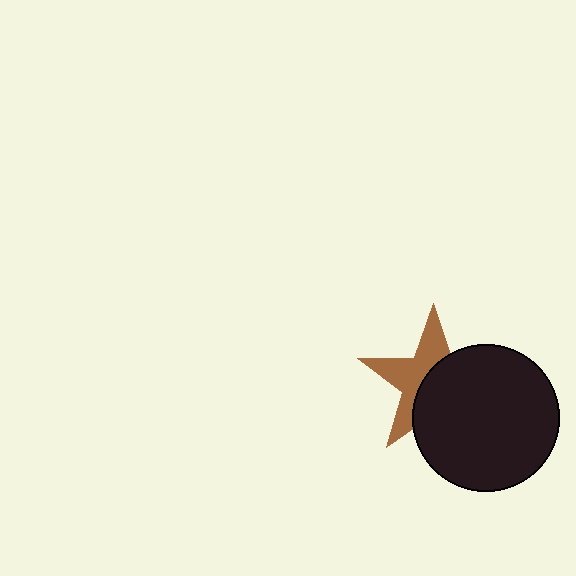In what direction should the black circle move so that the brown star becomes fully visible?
The black circle should move toward the lower-right. That is the shortest direction to clear the overlap and leave the brown star fully visible.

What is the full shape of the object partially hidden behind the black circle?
The partially hidden object is a brown star.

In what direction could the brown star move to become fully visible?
The brown star could move toward the upper-left. That would shift it out from behind the black circle entirely.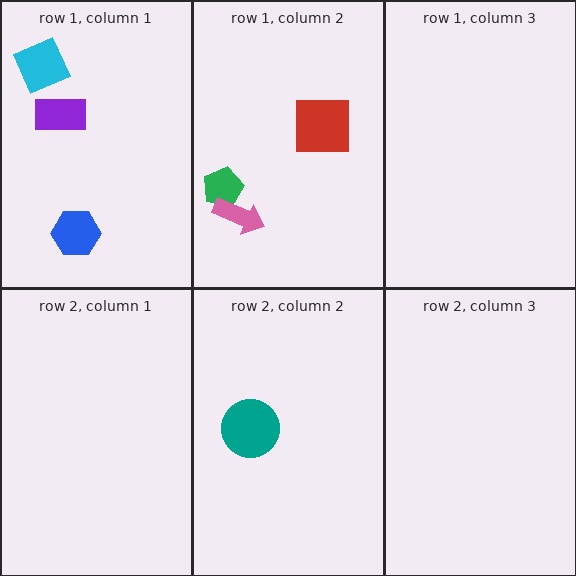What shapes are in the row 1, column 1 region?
The cyan diamond, the blue hexagon, the purple rectangle.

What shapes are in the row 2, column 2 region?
The teal circle.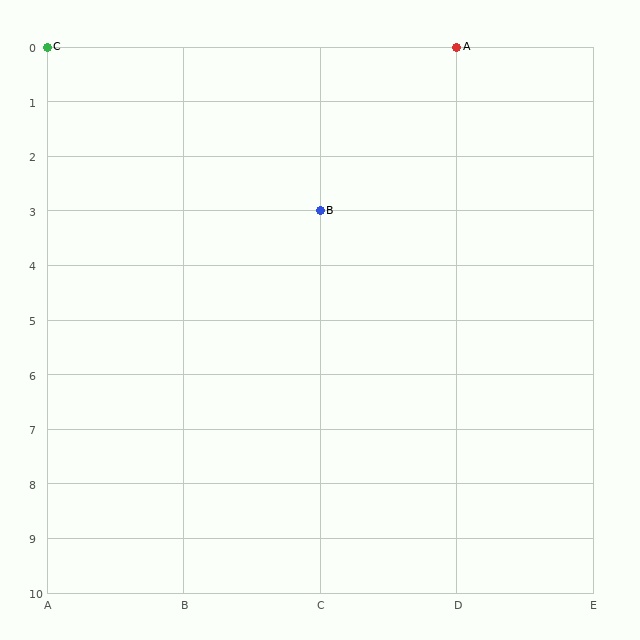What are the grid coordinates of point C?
Point C is at grid coordinates (A, 0).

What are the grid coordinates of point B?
Point B is at grid coordinates (C, 3).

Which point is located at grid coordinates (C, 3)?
Point B is at (C, 3).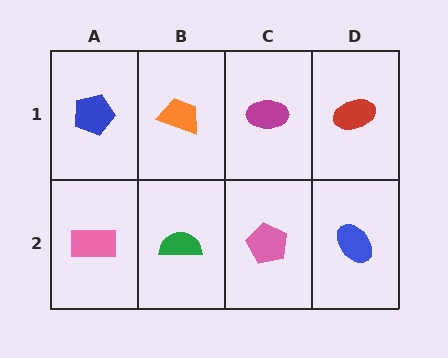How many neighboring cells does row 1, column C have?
3.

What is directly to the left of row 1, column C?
An orange trapezoid.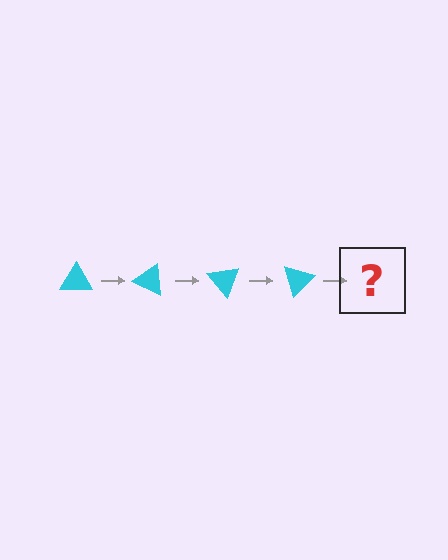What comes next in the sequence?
The next element should be a cyan triangle rotated 100 degrees.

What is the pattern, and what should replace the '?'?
The pattern is that the triangle rotates 25 degrees each step. The '?' should be a cyan triangle rotated 100 degrees.